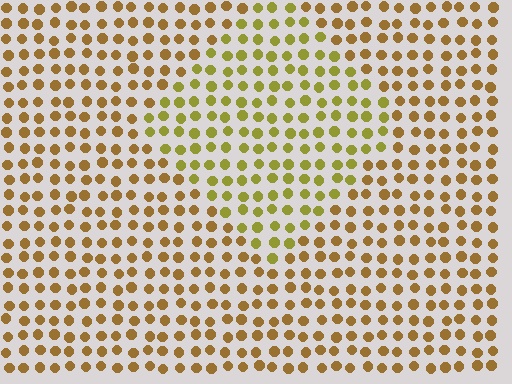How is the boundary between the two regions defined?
The boundary is defined purely by a slight shift in hue (about 28 degrees). Spacing, size, and orientation are identical on both sides.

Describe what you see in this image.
The image is filled with small brown elements in a uniform arrangement. A diamond-shaped region is visible where the elements are tinted to a slightly different hue, forming a subtle color boundary.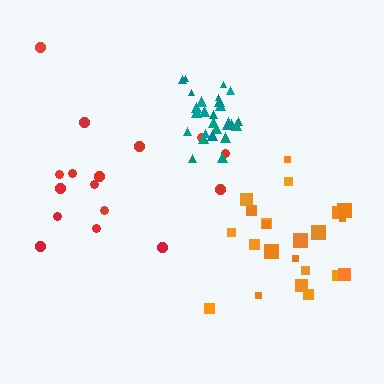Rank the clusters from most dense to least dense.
teal, orange, red.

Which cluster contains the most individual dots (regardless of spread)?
Teal (27).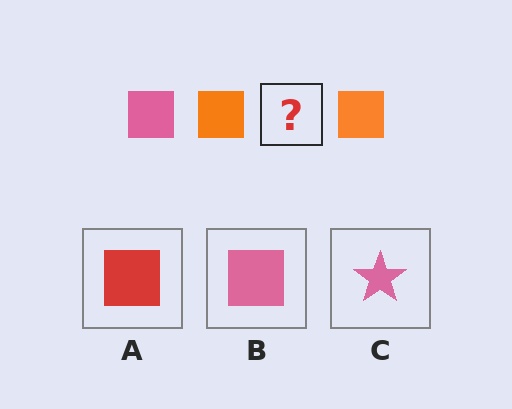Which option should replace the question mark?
Option B.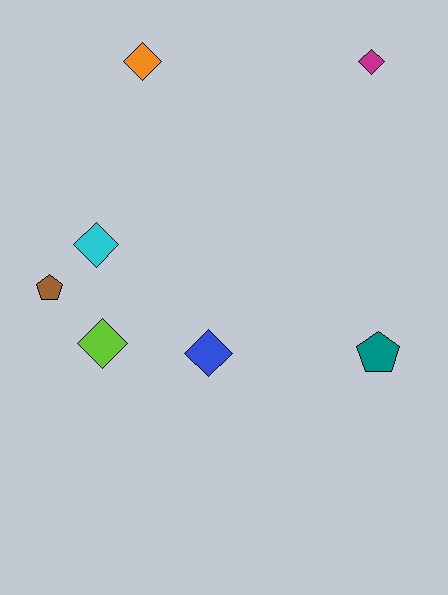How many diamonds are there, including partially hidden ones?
There are 5 diamonds.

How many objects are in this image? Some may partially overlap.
There are 7 objects.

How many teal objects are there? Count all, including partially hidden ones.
There is 1 teal object.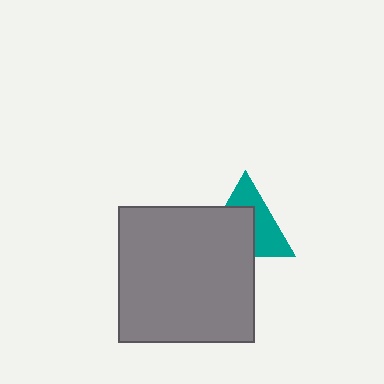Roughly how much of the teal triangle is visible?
About half of it is visible (roughly 47%).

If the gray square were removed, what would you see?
You would see the complete teal triangle.